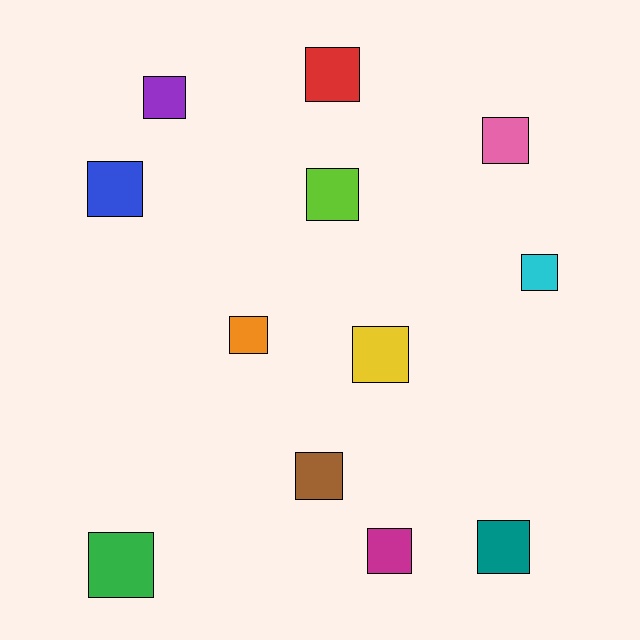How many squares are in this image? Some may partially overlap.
There are 12 squares.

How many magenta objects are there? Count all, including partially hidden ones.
There is 1 magenta object.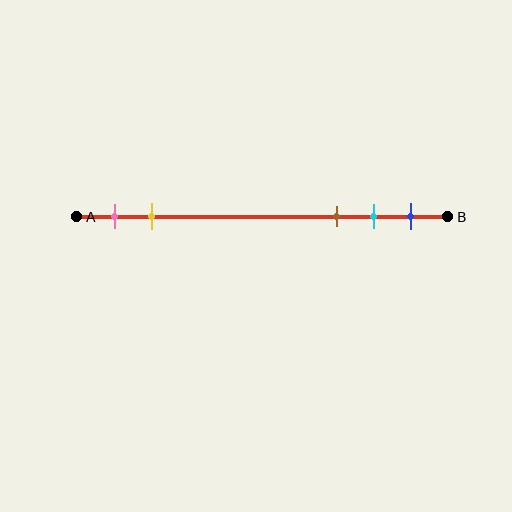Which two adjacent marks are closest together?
The cyan and blue marks are the closest adjacent pair.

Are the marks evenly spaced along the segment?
No, the marks are not evenly spaced.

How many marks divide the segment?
There are 5 marks dividing the segment.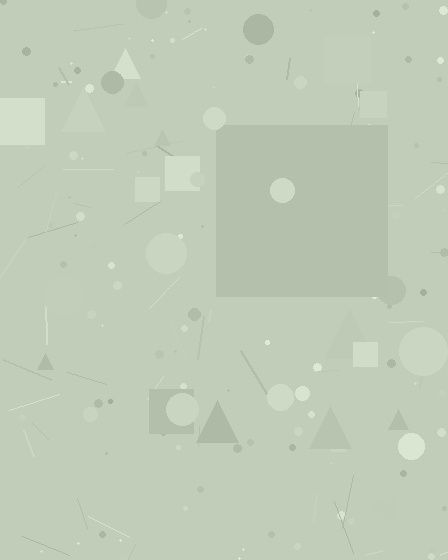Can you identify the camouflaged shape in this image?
The camouflaged shape is a square.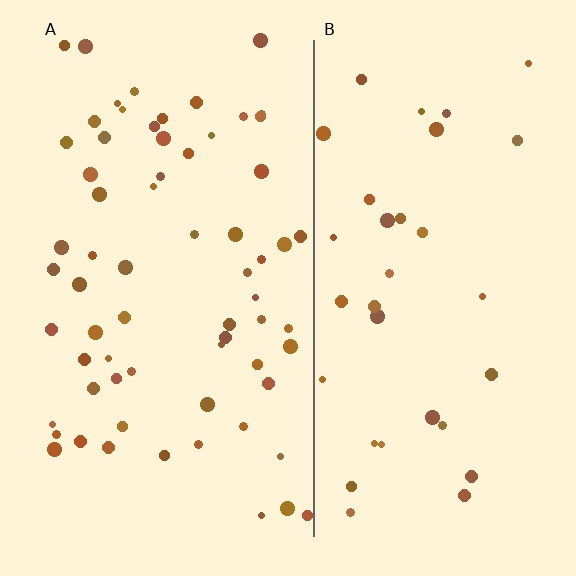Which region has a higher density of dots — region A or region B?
A (the left).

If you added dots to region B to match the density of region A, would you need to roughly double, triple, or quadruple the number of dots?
Approximately double.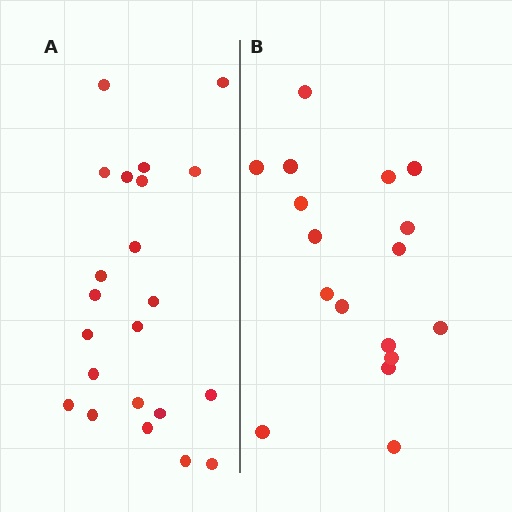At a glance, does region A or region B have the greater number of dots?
Region A (the left region) has more dots.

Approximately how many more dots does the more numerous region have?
Region A has about 5 more dots than region B.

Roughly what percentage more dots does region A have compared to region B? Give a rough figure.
About 30% more.